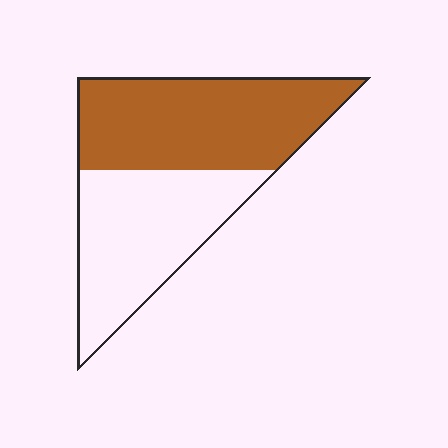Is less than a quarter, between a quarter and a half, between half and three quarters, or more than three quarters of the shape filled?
Between half and three quarters.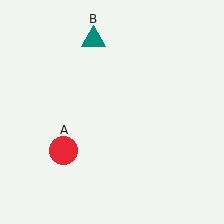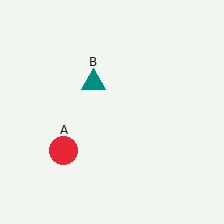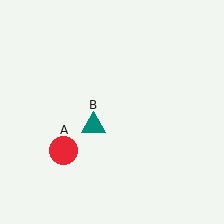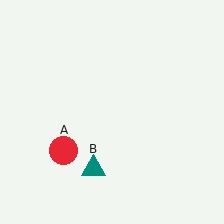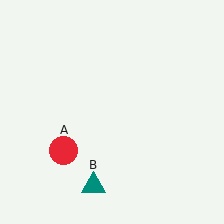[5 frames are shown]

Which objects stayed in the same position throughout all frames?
Red circle (object A) remained stationary.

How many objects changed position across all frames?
1 object changed position: teal triangle (object B).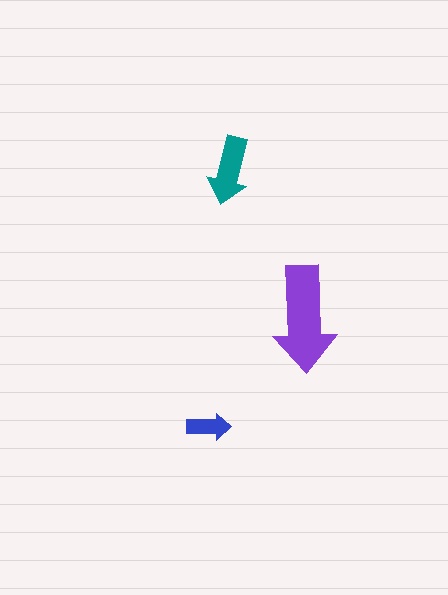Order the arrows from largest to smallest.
the purple one, the teal one, the blue one.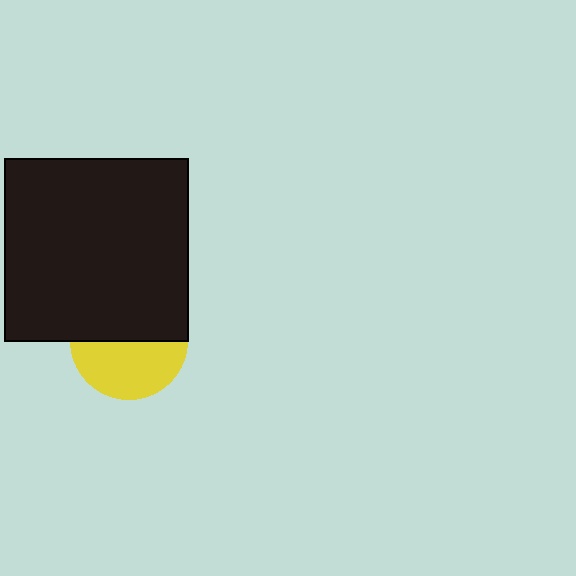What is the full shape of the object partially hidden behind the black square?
The partially hidden object is a yellow circle.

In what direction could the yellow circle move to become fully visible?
The yellow circle could move down. That would shift it out from behind the black square entirely.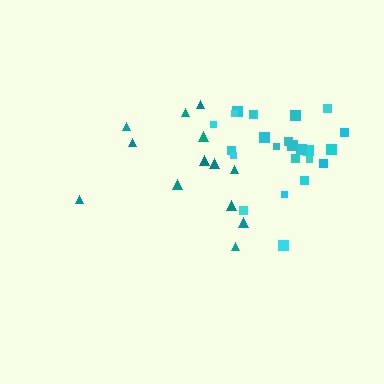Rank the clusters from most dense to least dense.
cyan, teal.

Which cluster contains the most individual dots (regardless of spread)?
Cyan (24).